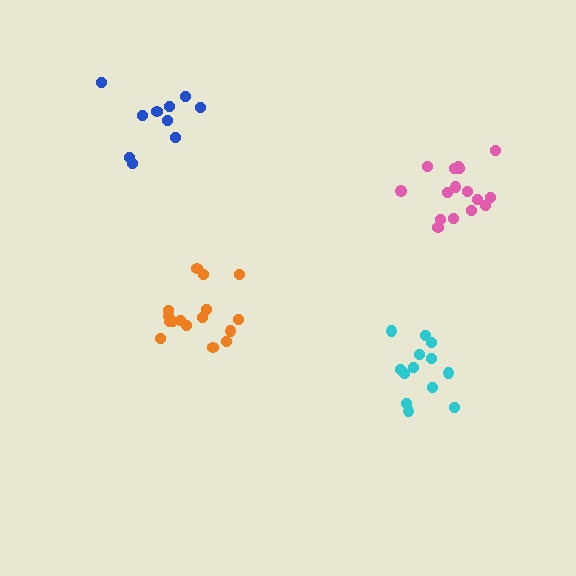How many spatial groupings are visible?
There are 4 spatial groupings.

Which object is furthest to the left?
The blue cluster is leftmost.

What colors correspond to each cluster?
The clusters are colored: blue, cyan, orange, pink.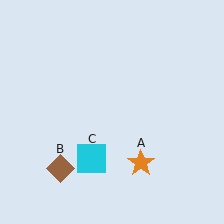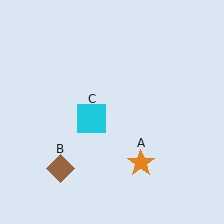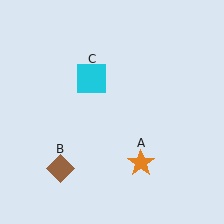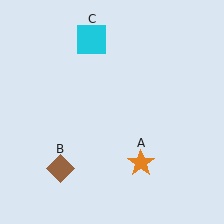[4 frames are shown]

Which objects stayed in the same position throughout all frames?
Orange star (object A) and brown diamond (object B) remained stationary.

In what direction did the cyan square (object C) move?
The cyan square (object C) moved up.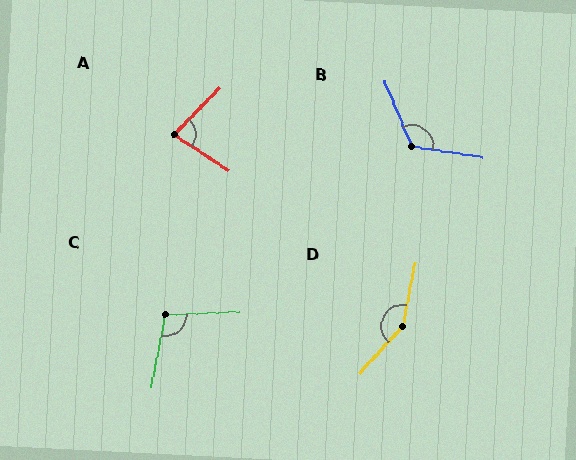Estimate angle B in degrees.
Approximately 121 degrees.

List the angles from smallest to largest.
A (78°), C (103°), B (121°), D (150°).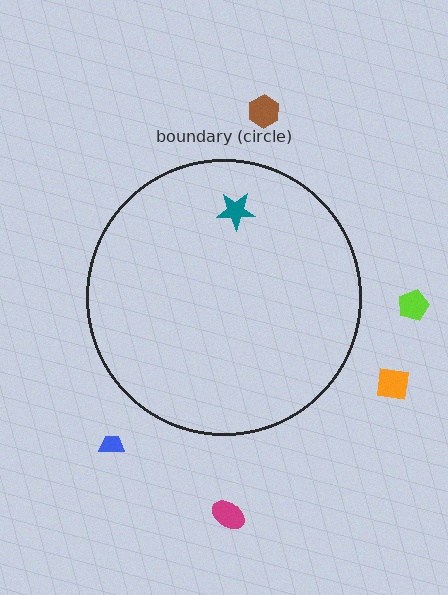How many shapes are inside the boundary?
1 inside, 5 outside.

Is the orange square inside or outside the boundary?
Outside.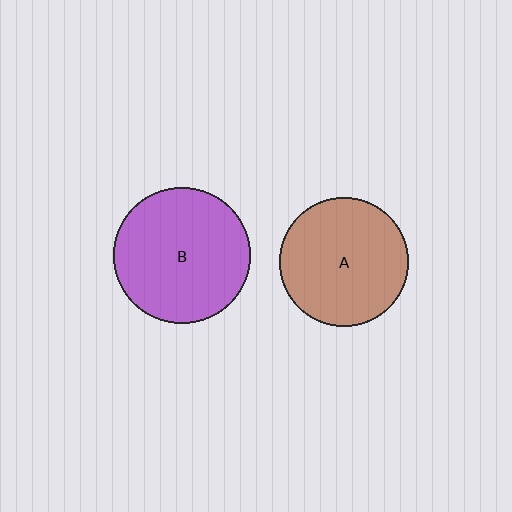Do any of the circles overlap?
No, none of the circles overlap.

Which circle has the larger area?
Circle B (purple).